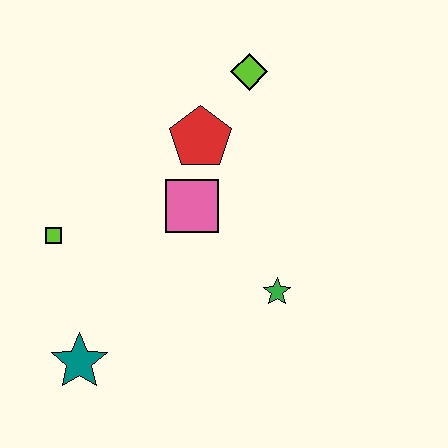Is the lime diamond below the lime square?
No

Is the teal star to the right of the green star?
No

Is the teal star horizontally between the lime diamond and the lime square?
Yes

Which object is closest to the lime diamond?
The red pentagon is closest to the lime diamond.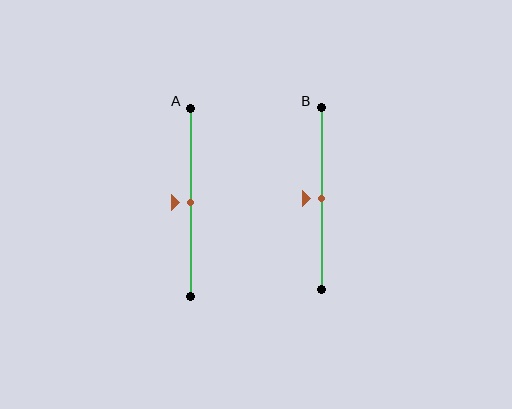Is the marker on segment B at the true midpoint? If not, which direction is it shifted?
Yes, the marker on segment B is at the true midpoint.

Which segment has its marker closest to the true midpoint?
Segment A has its marker closest to the true midpoint.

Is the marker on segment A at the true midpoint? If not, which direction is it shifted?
Yes, the marker on segment A is at the true midpoint.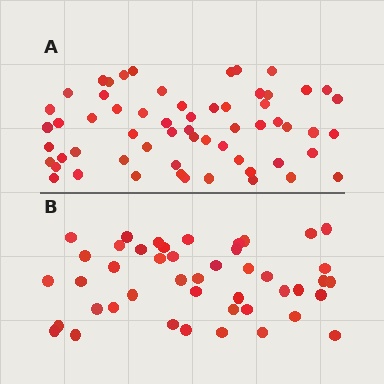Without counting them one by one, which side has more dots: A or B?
Region A (the top region) has more dots.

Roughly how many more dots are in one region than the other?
Region A has approximately 15 more dots than region B.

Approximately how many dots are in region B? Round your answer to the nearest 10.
About 40 dots. (The exact count is 45, which rounds to 40.)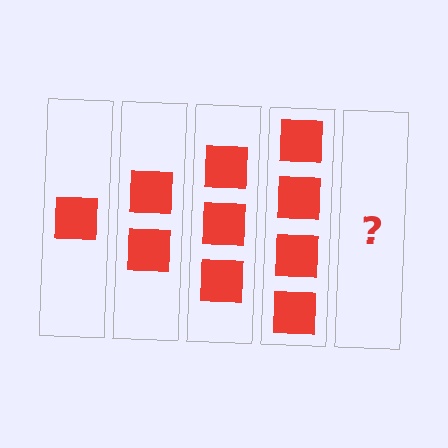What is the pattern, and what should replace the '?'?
The pattern is that each step adds one more square. The '?' should be 5 squares.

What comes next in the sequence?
The next element should be 5 squares.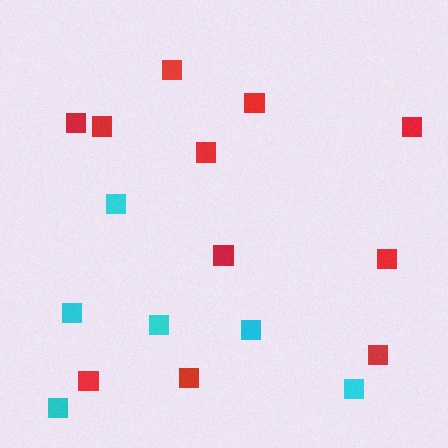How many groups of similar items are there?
There are 2 groups: one group of red squares (11) and one group of cyan squares (6).